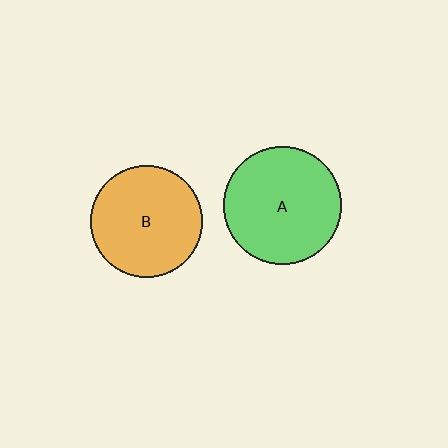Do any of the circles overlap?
No, none of the circles overlap.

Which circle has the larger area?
Circle A (green).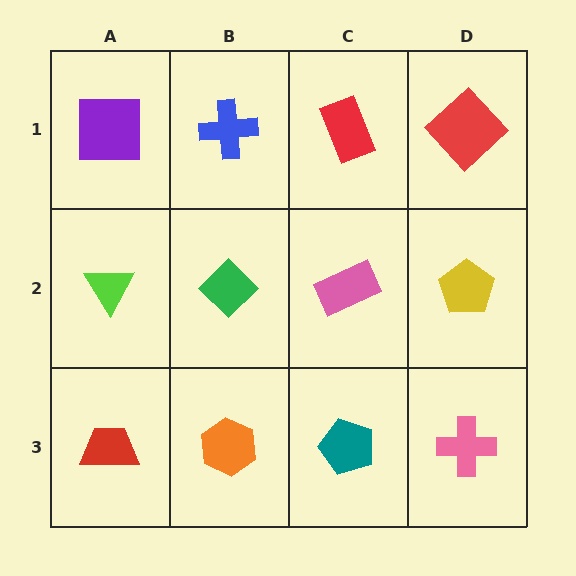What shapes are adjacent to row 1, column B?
A green diamond (row 2, column B), a purple square (row 1, column A), a red rectangle (row 1, column C).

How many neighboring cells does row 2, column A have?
3.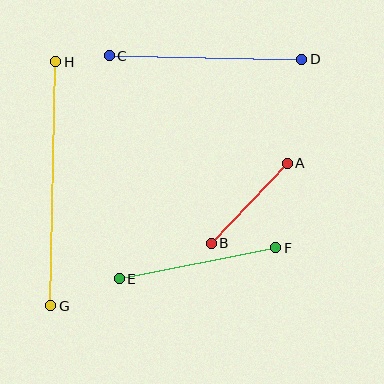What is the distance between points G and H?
The distance is approximately 244 pixels.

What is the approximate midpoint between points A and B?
The midpoint is at approximately (249, 203) pixels.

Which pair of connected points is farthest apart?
Points G and H are farthest apart.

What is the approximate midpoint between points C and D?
The midpoint is at approximately (205, 57) pixels.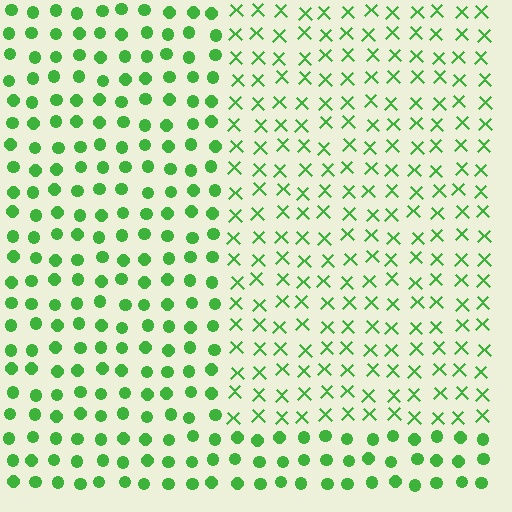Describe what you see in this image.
The image is filled with small green elements arranged in a uniform grid. A rectangle-shaped region contains X marks, while the surrounding area contains circles. The boundary is defined purely by the change in element shape.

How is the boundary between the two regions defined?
The boundary is defined by a change in element shape: X marks inside vs. circles outside. All elements share the same color and spacing.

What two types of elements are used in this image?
The image uses X marks inside the rectangle region and circles outside it.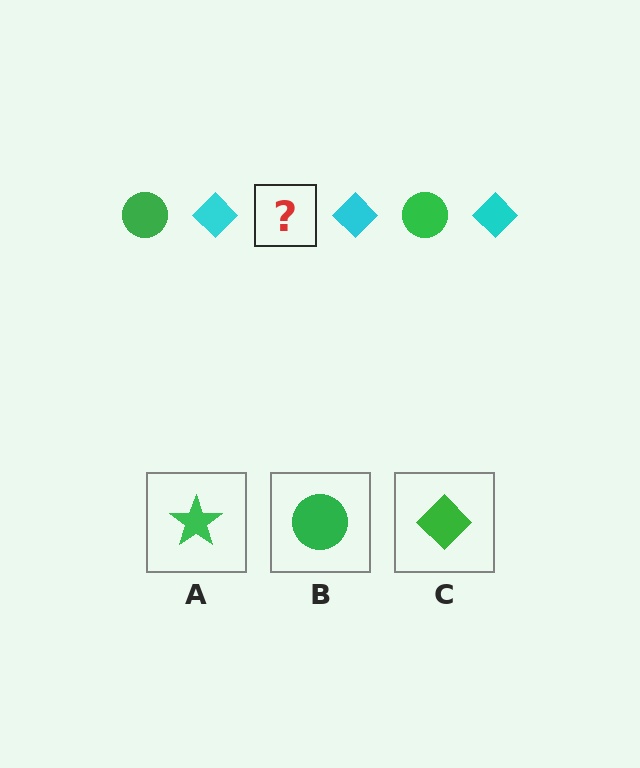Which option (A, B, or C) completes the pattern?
B.